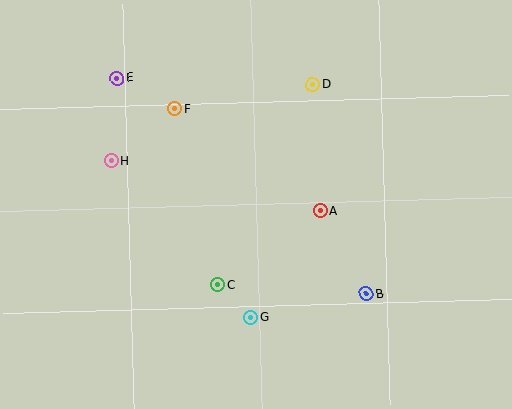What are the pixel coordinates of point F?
Point F is at (175, 109).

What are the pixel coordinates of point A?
Point A is at (321, 211).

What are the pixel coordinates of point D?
Point D is at (312, 85).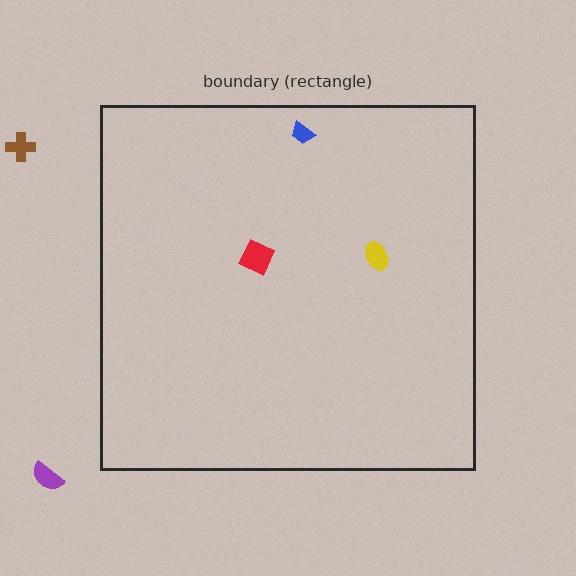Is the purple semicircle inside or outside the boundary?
Outside.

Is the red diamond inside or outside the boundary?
Inside.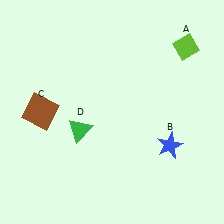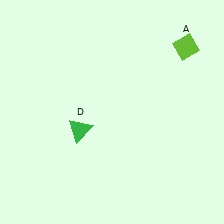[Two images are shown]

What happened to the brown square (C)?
The brown square (C) was removed in Image 2. It was in the top-left area of Image 1.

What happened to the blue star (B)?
The blue star (B) was removed in Image 2. It was in the bottom-right area of Image 1.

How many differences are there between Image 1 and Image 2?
There are 2 differences between the two images.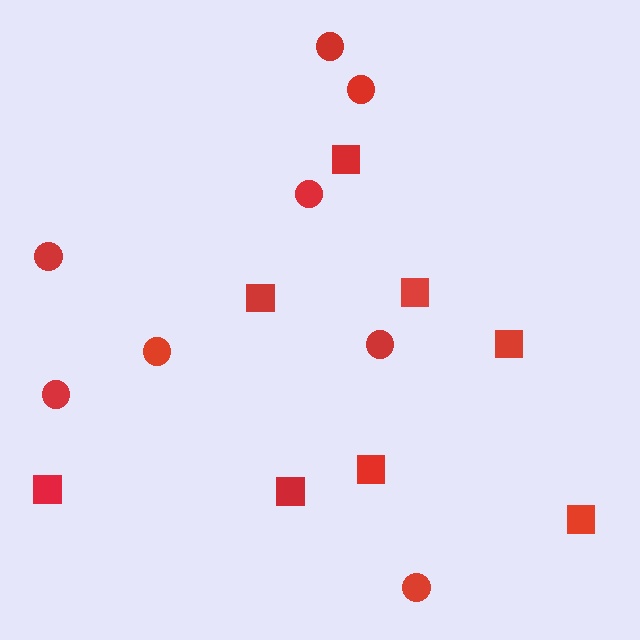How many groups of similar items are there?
There are 2 groups: one group of squares (8) and one group of circles (8).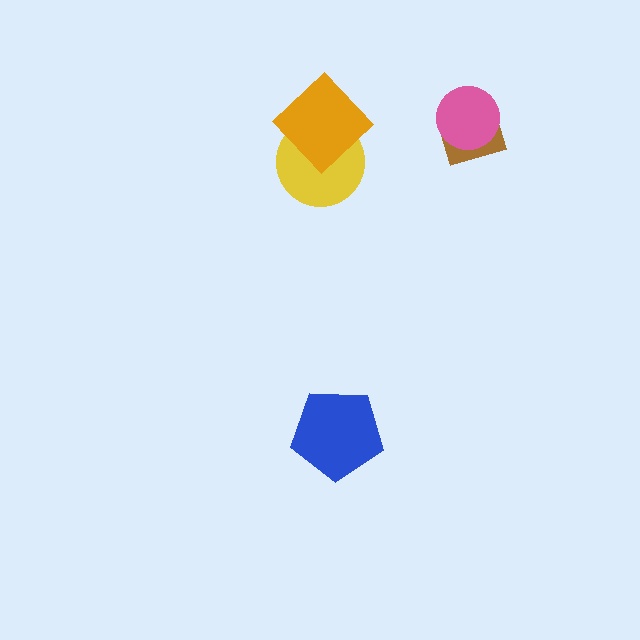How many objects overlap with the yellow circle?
1 object overlaps with the yellow circle.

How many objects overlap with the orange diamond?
1 object overlaps with the orange diamond.